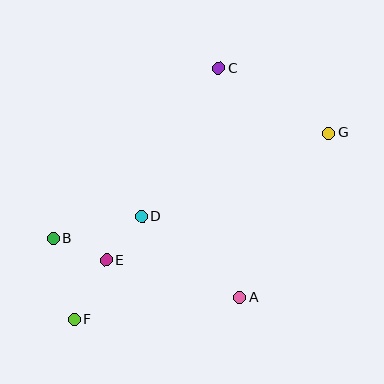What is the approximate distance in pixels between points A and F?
The distance between A and F is approximately 167 pixels.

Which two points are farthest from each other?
Points F and G are farthest from each other.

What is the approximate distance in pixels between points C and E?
The distance between C and E is approximately 222 pixels.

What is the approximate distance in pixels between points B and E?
The distance between B and E is approximately 57 pixels.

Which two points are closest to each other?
Points D and E are closest to each other.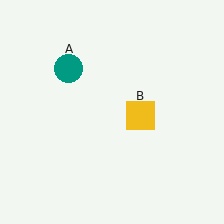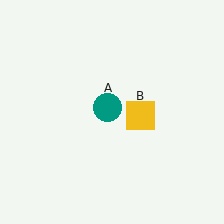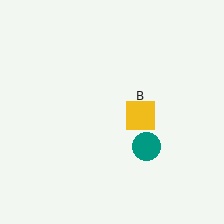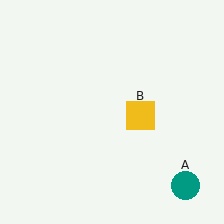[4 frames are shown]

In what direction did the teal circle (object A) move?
The teal circle (object A) moved down and to the right.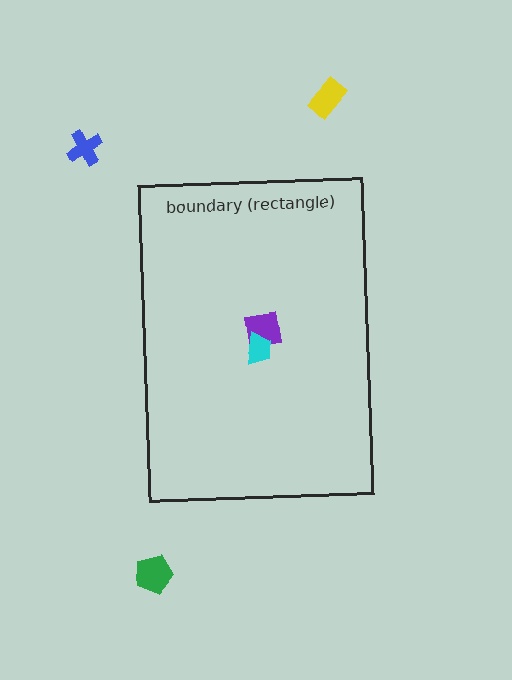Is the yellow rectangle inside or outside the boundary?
Outside.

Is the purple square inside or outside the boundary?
Inside.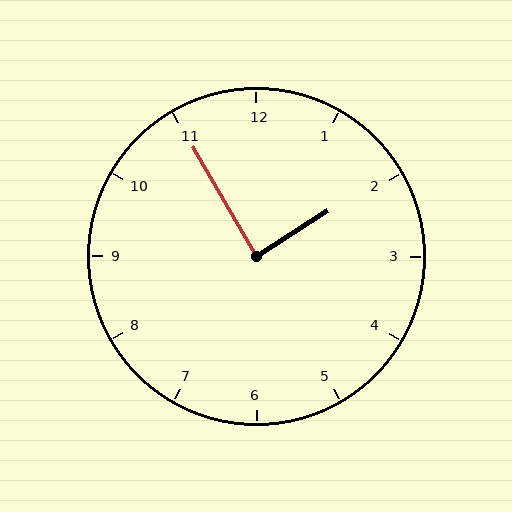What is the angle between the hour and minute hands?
Approximately 88 degrees.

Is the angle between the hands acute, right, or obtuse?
It is right.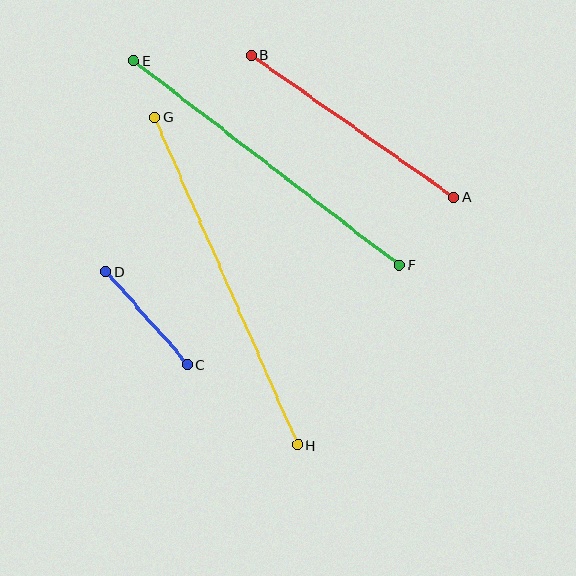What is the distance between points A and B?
The distance is approximately 247 pixels.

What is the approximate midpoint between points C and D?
The midpoint is at approximately (147, 318) pixels.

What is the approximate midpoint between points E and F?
The midpoint is at approximately (267, 163) pixels.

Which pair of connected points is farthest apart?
Points G and H are farthest apart.